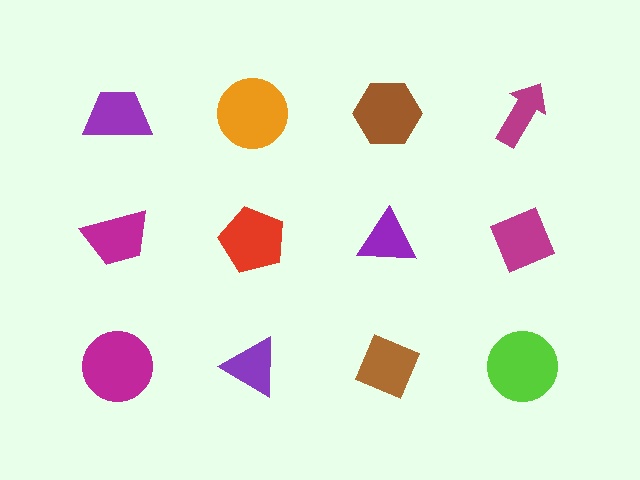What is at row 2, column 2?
A red pentagon.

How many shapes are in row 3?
4 shapes.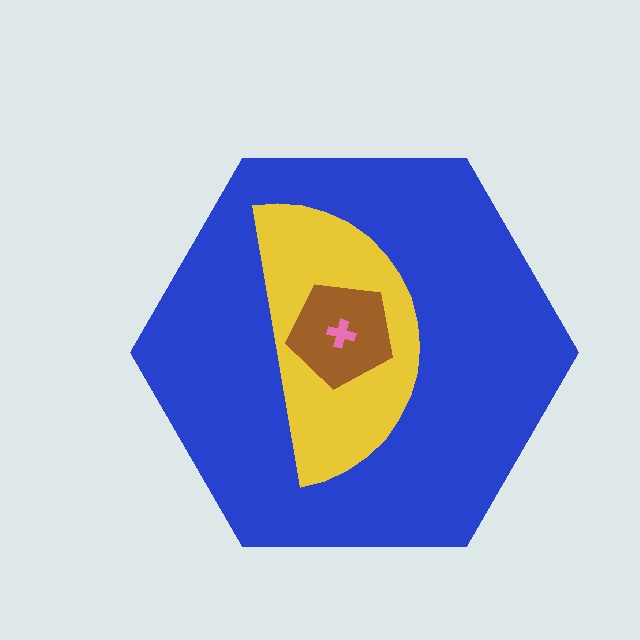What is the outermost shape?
The blue hexagon.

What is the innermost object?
The pink cross.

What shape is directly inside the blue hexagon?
The yellow semicircle.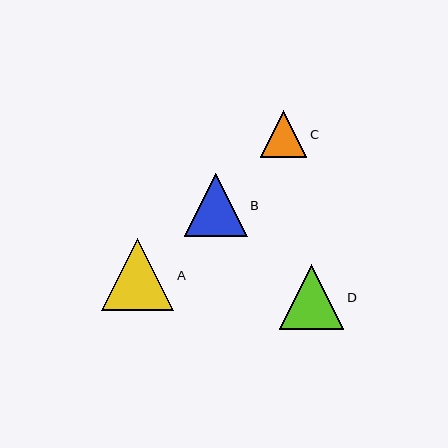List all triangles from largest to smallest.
From largest to smallest: A, D, B, C.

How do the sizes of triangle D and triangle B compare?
Triangle D and triangle B are approximately the same size.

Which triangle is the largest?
Triangle A is the largest with a size of approximately 72 pixels.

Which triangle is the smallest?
Triangle C is the smallest with a size of approximately 46 pixels.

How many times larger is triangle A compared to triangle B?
Triangle A is approximately 1.2 times the size of triangle B.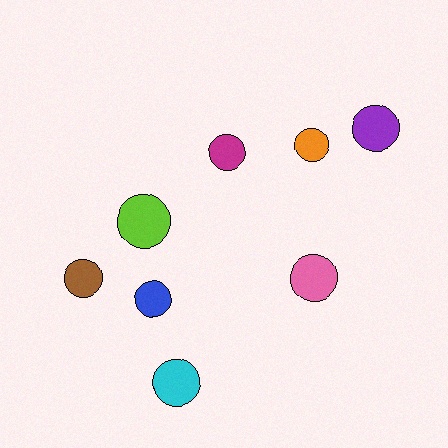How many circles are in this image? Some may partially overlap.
There are 8 circles.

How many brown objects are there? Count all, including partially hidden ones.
There is 1 brown object.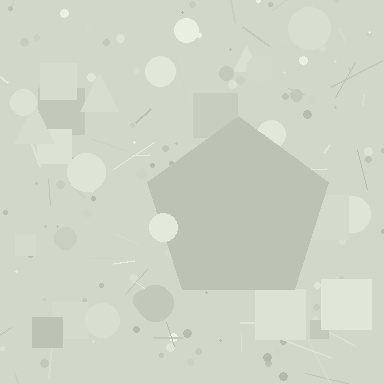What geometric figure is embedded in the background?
A pentagon is embedded in the background.